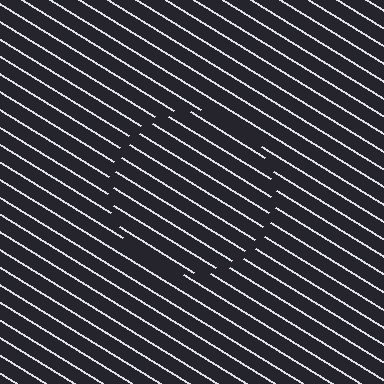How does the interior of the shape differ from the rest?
The interior of the shape contains the same grating, shifted by half a period — the contour is defined by the phase discontinuity where line-ends from the inner and outer gratings abut.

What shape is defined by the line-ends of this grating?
An illusory circle. The interior of the shape contains the same grating, shifted by half a period — the contour is defined by the phase discontinuity where line-ends from the inner and outer gratings abut.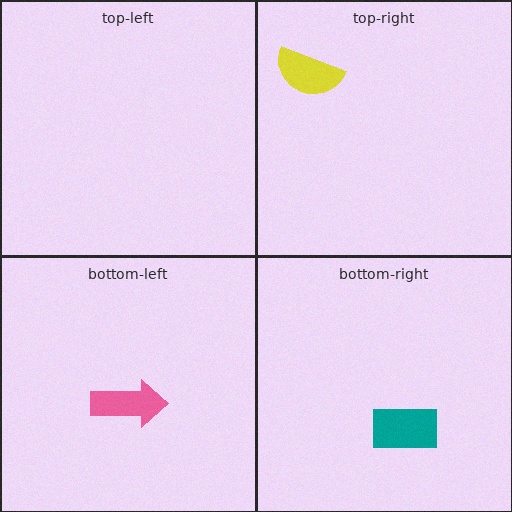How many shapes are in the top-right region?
1.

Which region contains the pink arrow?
The bottom-left region.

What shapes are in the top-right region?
The yellow semicircle.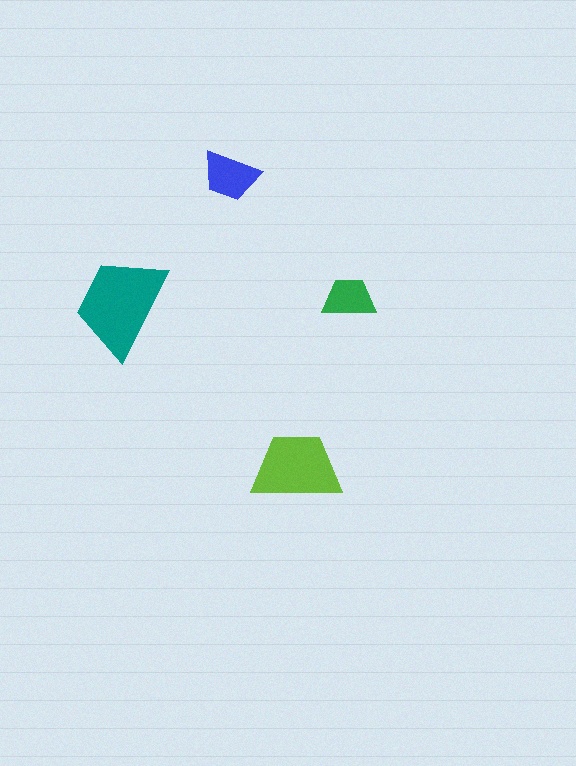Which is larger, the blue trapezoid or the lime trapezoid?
The lime one.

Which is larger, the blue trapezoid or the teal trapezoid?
The teal one.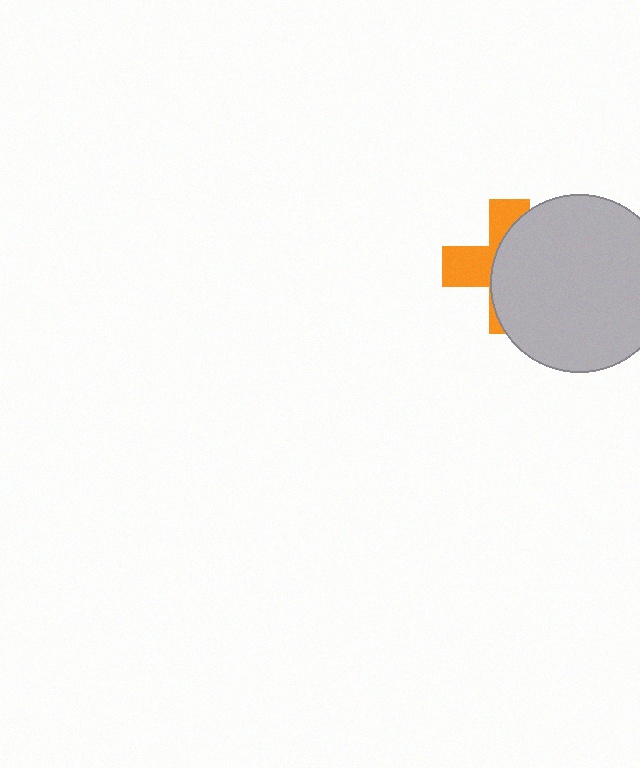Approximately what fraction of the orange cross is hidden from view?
Roughly 62% of the orange cross is hidden behind the light gray circle.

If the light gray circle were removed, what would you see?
You would see the complete orange cross.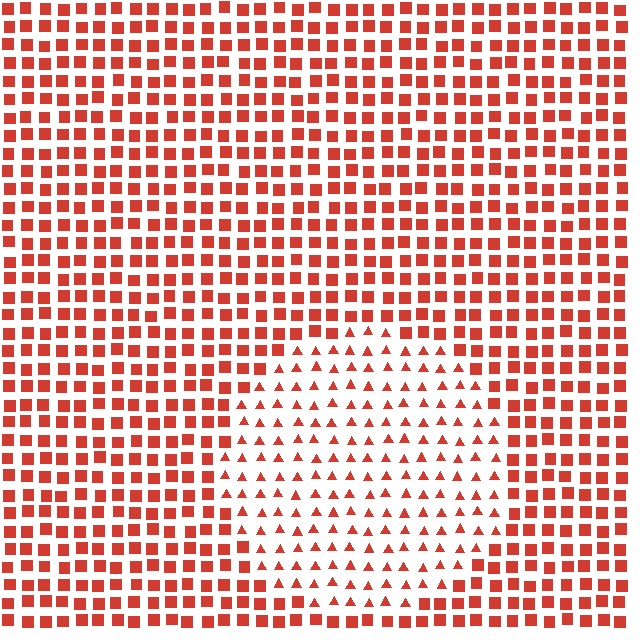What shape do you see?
I see a circle.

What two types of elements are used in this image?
The image uses triangles inside the circle region and squares outside it.